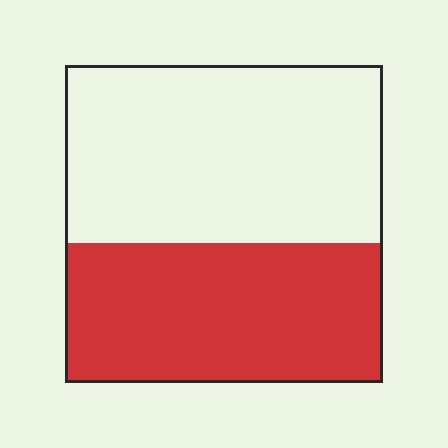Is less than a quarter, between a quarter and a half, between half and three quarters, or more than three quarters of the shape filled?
Between a quarter and a half.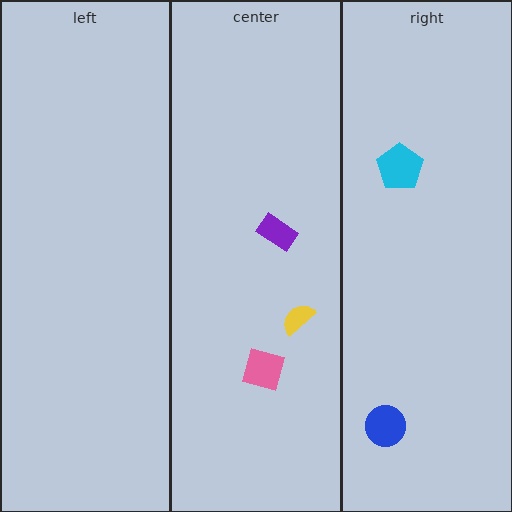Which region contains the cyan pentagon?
The right region.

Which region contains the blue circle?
The right region.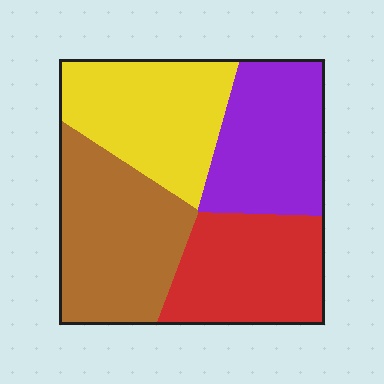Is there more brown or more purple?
Brown.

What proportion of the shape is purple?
Purple covers around 25% of the shape.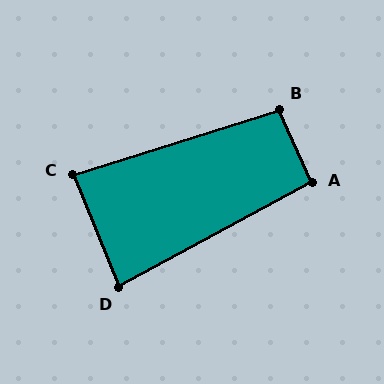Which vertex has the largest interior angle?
B, at approximately 96 degrees.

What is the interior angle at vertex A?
Approximately 95 degrees (approximately right).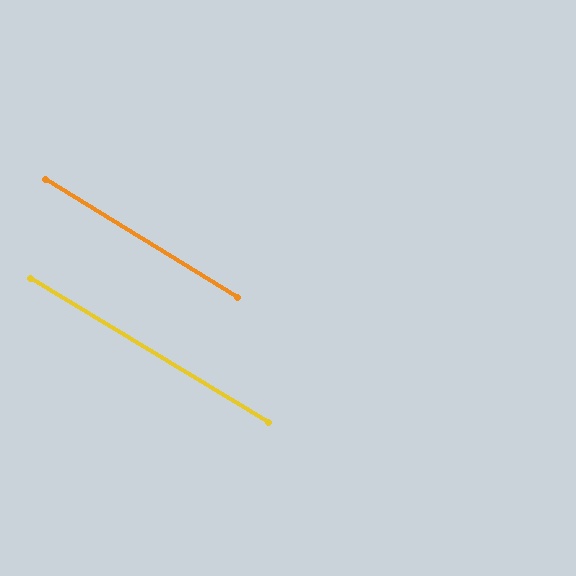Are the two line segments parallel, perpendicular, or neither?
Parallel — their directions differ by only 0.4°.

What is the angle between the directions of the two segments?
Approximately 0 degrees.